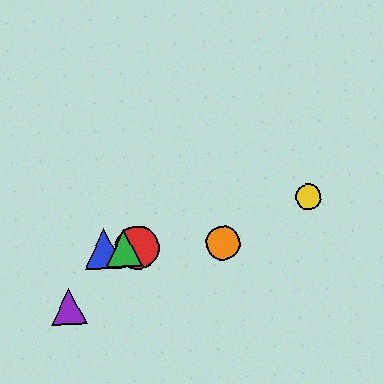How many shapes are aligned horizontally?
4 shapes (the red circle, the blue triangle, the green triangle, the orange circle) are aligned horizontally.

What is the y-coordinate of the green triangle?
The green triangle is at y≈248.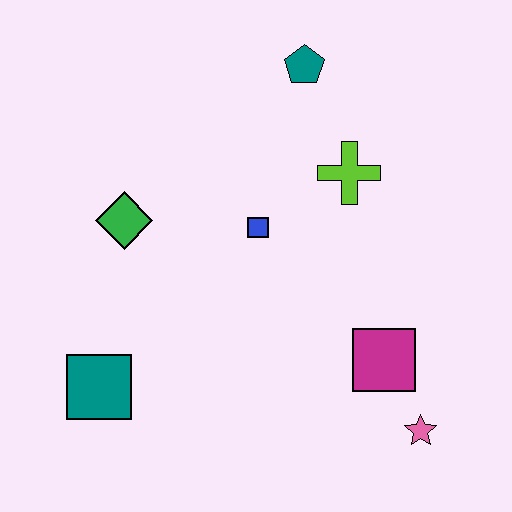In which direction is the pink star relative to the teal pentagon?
The pink star is below the teal pentagon.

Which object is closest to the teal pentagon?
The lime cross is closest to the teal pentagon.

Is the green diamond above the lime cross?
No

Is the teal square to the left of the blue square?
Yes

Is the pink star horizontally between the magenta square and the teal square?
No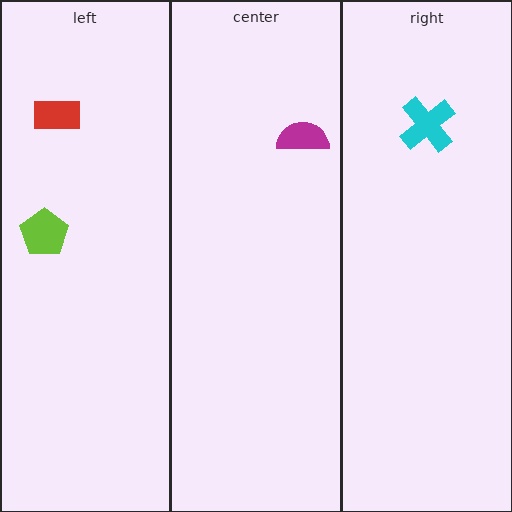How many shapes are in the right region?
1.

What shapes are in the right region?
The cyan cross.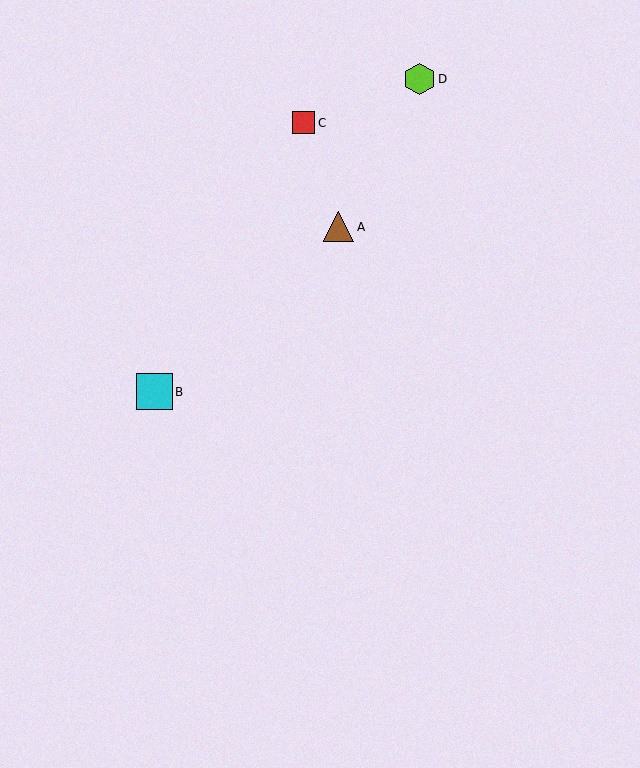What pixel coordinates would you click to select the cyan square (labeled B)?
Click at (154, 392) to select the cyan square B.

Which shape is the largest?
The cyan square (labeled B) is the largest.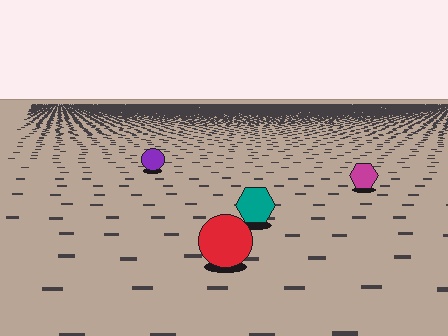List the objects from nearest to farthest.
From nearest to farthest: the red circle, the teal hexagon, the magenta hexagon, the purple circle.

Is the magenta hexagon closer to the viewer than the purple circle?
Yes. The magenta hexagon is closer — you can tell from the texture gradient: the ground texture is coarser near it.